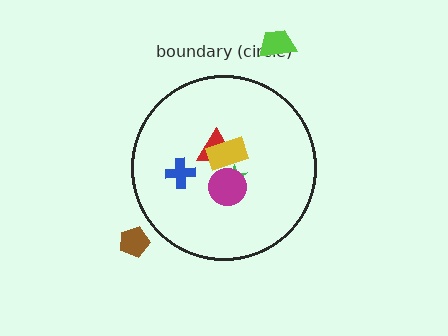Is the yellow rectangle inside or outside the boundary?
Inside.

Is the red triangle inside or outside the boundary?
Inside.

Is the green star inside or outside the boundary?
Inside.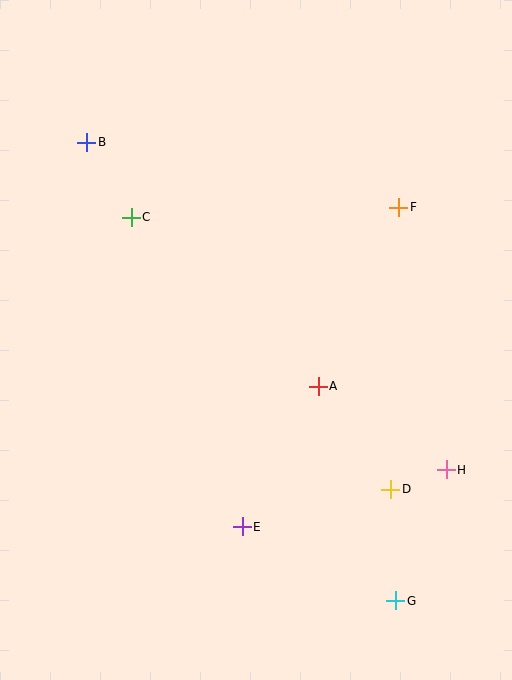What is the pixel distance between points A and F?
The distance between A and F is 196 pixels.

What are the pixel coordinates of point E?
Point E is at (242, 527).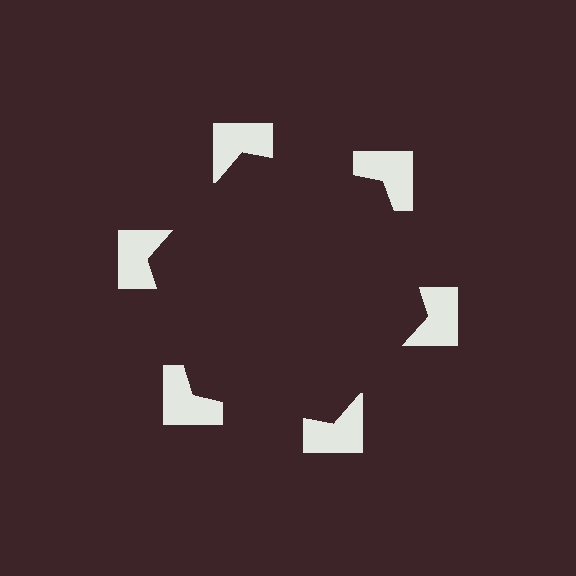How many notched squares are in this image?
There are 6 — one at each vertex of the illusory hexagon.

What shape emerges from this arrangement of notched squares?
An illusory hexagon — its edges are inferred from the aligned wedge cuts in the notched squares, not physically drawn.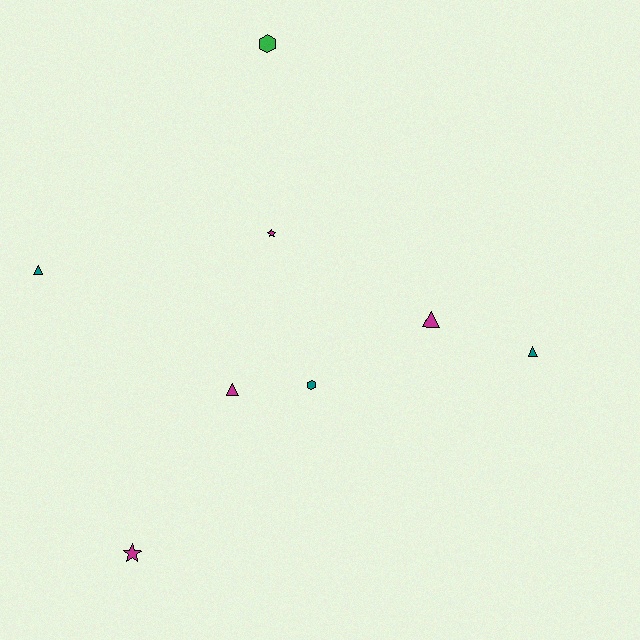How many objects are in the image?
There are 8 objects.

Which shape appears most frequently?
Triangle, with 4 objects.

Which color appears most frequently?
Magenta, with 4 objects.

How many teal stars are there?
There are no teal stars.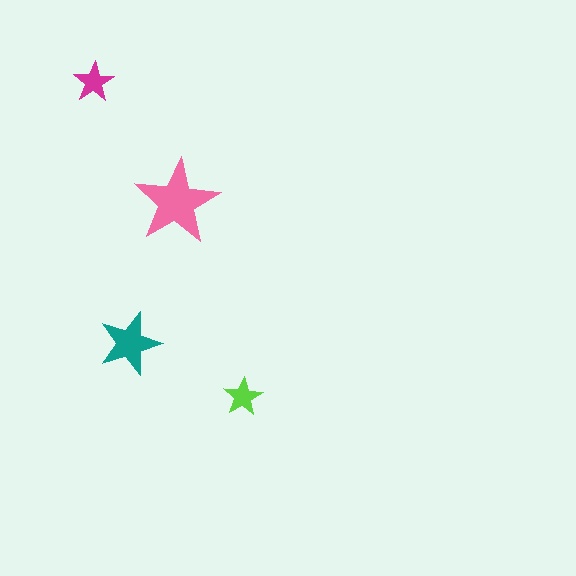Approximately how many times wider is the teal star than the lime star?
About 1.5 times wider.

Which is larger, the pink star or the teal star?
The pink one.